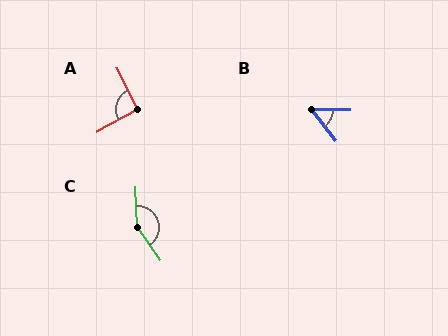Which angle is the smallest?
B, at approximately 51 degrees.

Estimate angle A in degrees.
Approximately 94 degrees.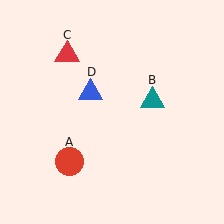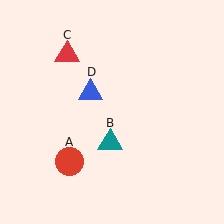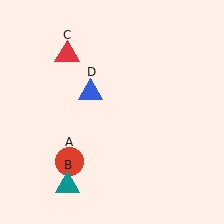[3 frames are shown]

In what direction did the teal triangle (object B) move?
The teal triangle (object B) moved down and to the left.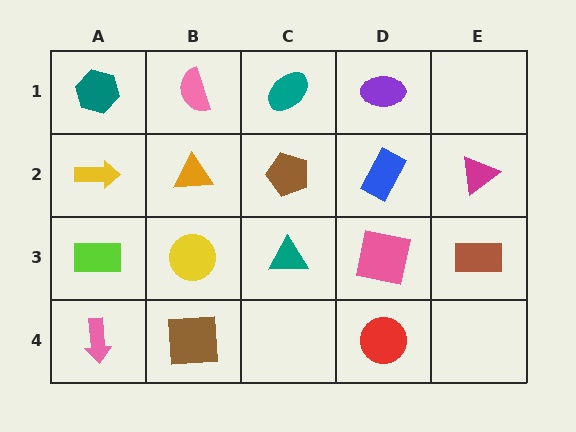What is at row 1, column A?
A teal hexagon.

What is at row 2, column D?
A blue rectangle.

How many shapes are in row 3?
5 shapes.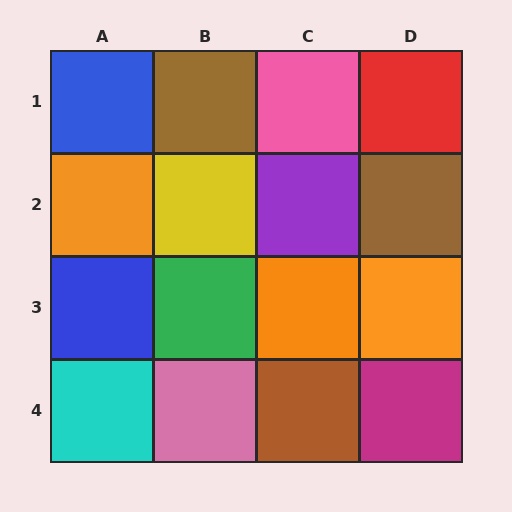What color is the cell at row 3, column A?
Blue.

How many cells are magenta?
1 cell is magenta.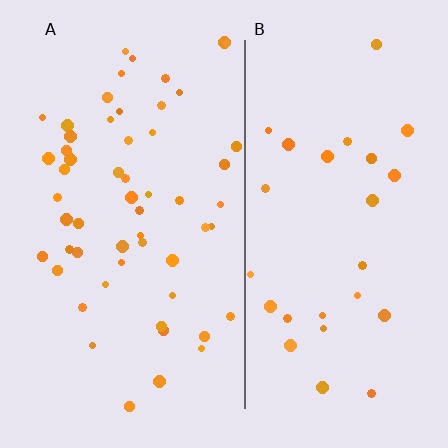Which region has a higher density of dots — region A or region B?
A (the left).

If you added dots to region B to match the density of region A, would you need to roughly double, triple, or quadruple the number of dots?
Approximately double.